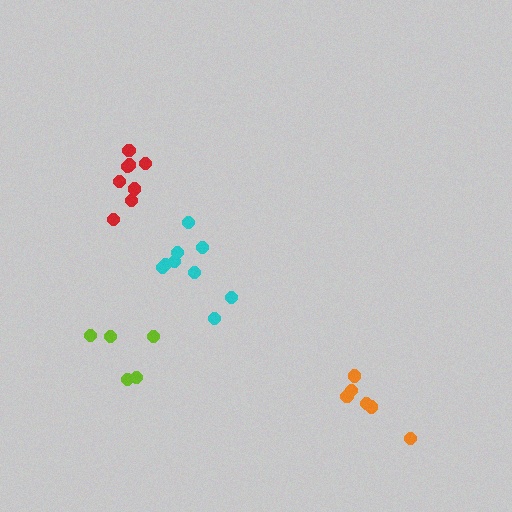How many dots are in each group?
Group 1: 5 dots, Group 2: 6 dots, Group 3: 8 dots, Group 4: 9 dots (28 total).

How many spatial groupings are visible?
There are 4 spatial groupings.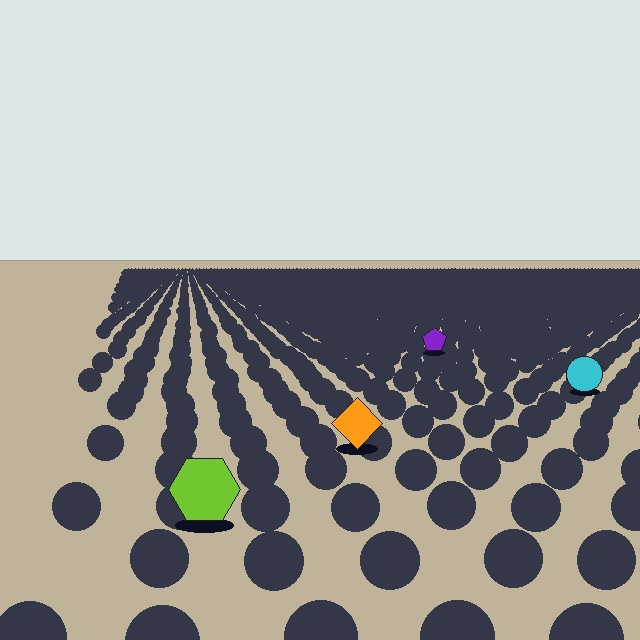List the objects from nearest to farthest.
From nearest to farthest: the lime hexagon, the orange diamond, the cyan circle, the purple pentagon.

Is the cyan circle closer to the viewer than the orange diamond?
No. The orange diamond is closer — you can tell from the texture gradient: the ground texture is coarser near it.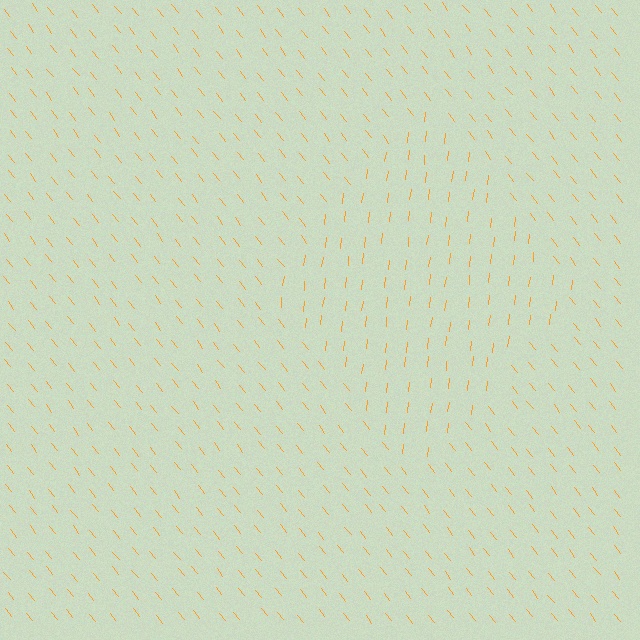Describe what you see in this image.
The image is filled with small orange line segments. A diamond region in the image has lines oriented differently from the surrounding lines, creating a visible texture boundary.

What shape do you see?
I see a diamond.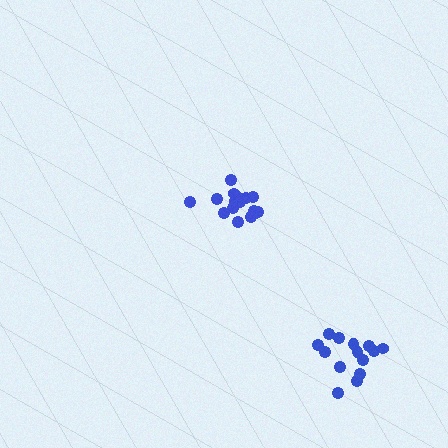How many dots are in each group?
Group 1: 16 dots, Group 2: 14 dots (30 total).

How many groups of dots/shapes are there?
There are 2 groups.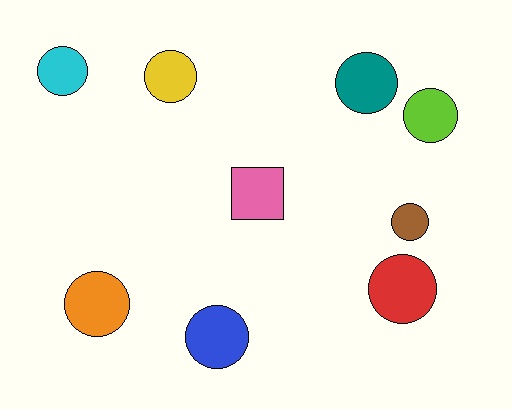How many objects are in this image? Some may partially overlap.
There are 9 objects.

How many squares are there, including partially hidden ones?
There is 1 square.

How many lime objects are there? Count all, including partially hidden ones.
There is 1 lime object.